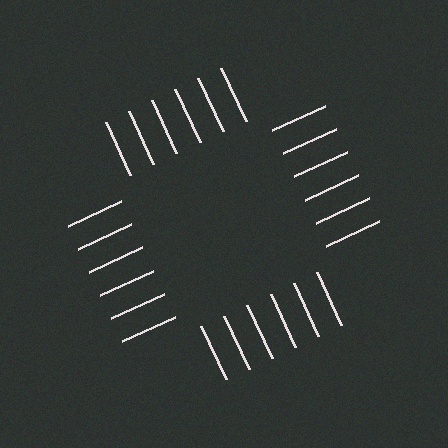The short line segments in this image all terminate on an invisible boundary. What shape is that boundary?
An illusory square — the line segments terminate on its edges but no continuous stroke is drawn.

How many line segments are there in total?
24 — 6 along each of the 4 edges.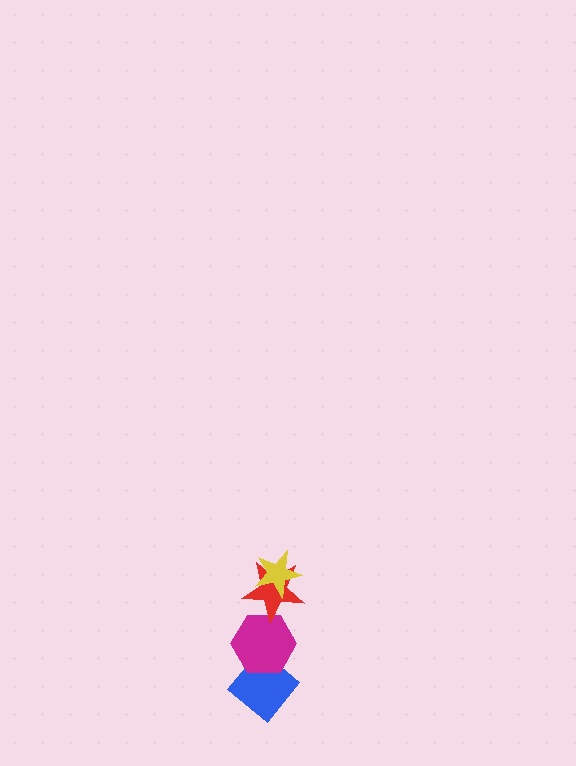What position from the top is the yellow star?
The yellow star is 1st from the top.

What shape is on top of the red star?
The yellow star is on top of the red star.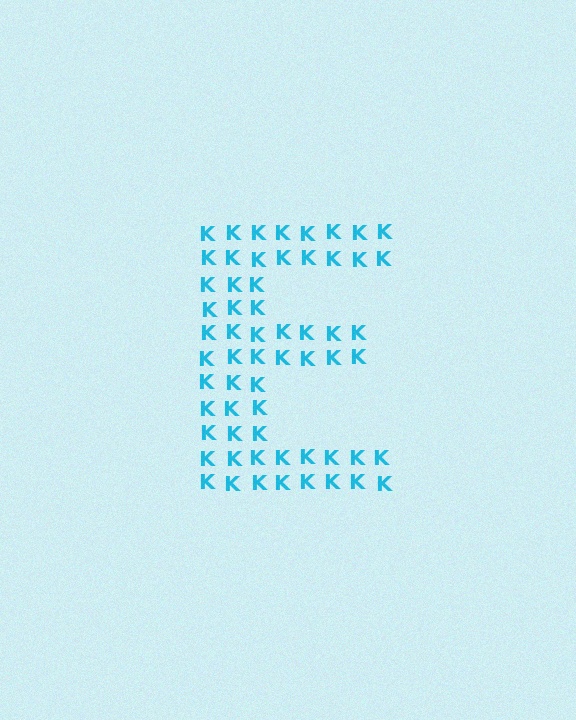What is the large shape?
The large shape is the letter E.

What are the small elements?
The small elements are letter K's.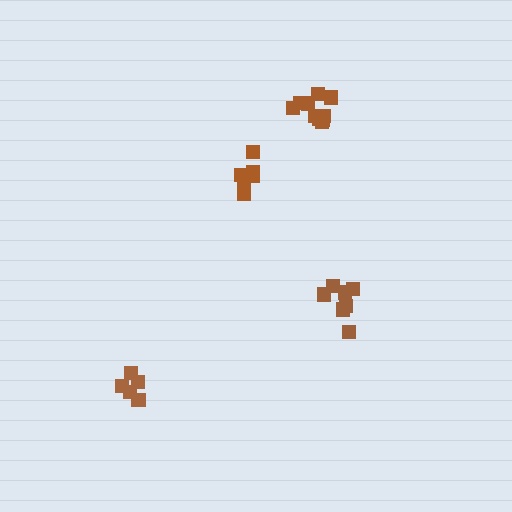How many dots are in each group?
Group 1: 6 dots, Group 2: 7 dots, Group 3: 10 dots, Group 4: 5 dots (28 total).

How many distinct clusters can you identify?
There are 4 distinct clusters.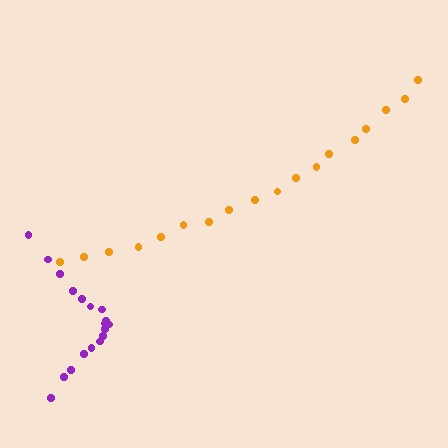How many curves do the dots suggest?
There are 2 distinct paths.